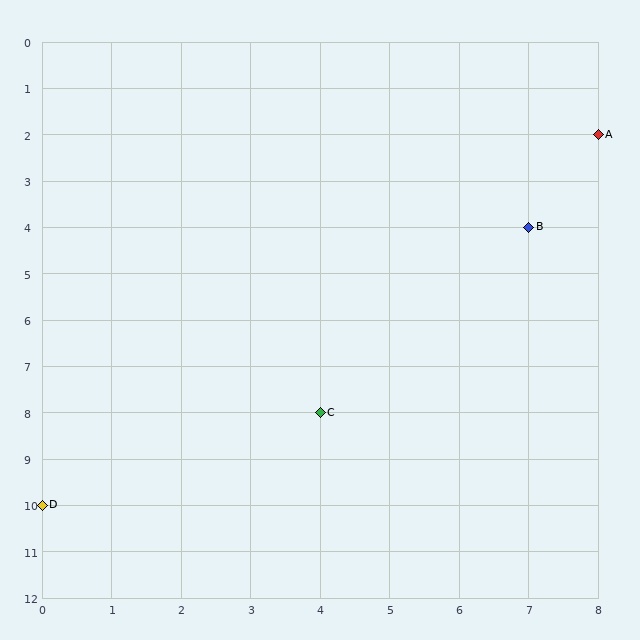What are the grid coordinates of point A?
Point A is at grid coordinates (8, 2).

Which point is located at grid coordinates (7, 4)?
Point B is at (7, 4).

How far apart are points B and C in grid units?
Points B and C are 3 columns and 4 rows apart (about 5.0 grid units diagonally).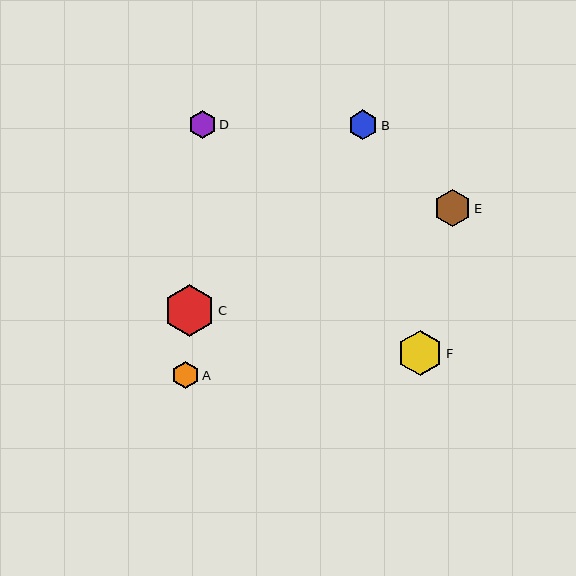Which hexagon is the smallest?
Hexagon A is the smallest with a size of approximately 28 pixels.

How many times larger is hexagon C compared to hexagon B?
Hexagon C is approximately 1.7 times the size of hexagon B.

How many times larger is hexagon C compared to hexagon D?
Hexagon C is approximately 1.8 times the size of hexagon D.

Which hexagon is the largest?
Hexagon C is the largest with a size of approximately 52 pixels.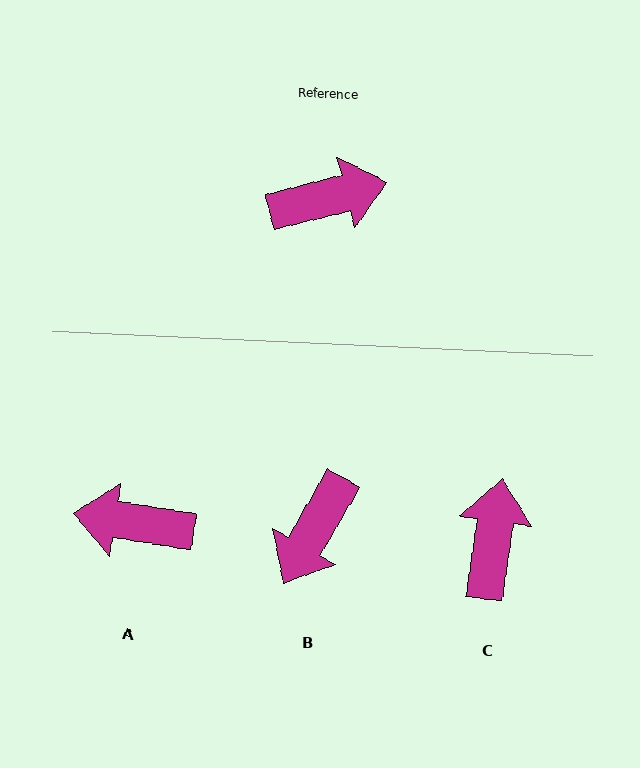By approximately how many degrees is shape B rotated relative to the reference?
Approximately 134 degrees clockwise.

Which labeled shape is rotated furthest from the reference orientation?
A, about 157 degrees away.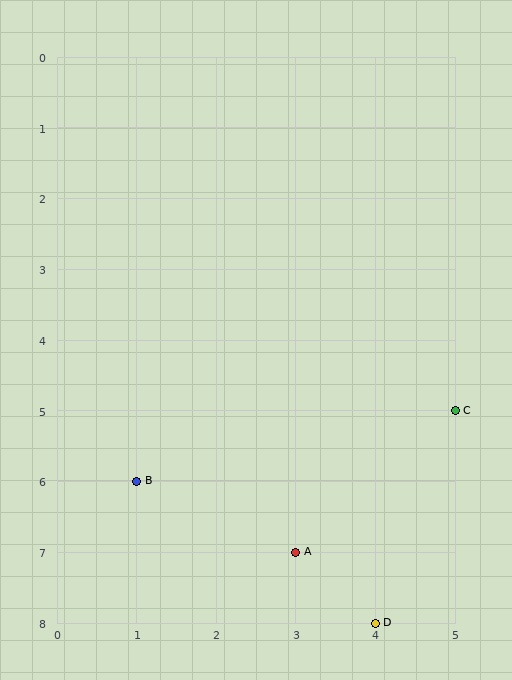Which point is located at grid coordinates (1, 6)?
Point B is at (1, 6).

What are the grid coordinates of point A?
Point A is at grid coordinates (3, 7).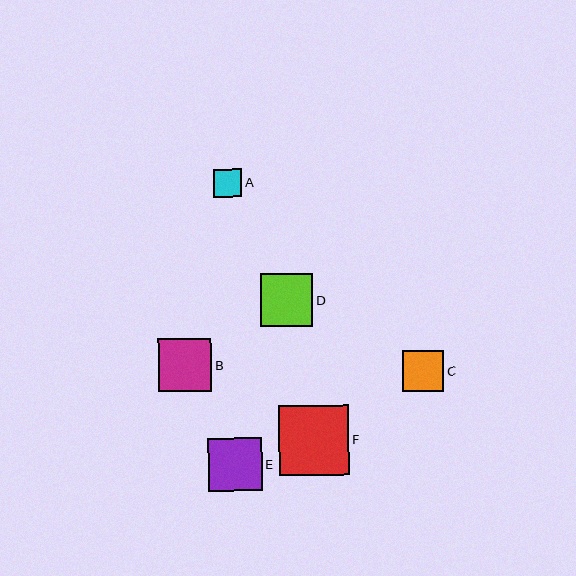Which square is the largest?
Square F is the largest with a size of approximately 70 pixels.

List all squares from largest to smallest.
From largest to smallest: F, E, D, B, C, A.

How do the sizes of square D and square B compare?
Square D and square B are approximately the same size.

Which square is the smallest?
Square A is the smallest with a size of approximately 28 pixels.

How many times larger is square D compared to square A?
Square D is approximately 1.9 times the size of square A.